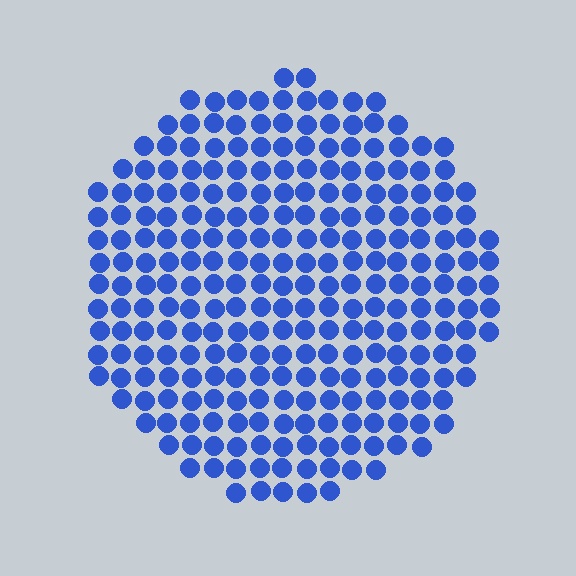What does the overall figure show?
The overall figure shows a circle.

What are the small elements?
The small elements are circles.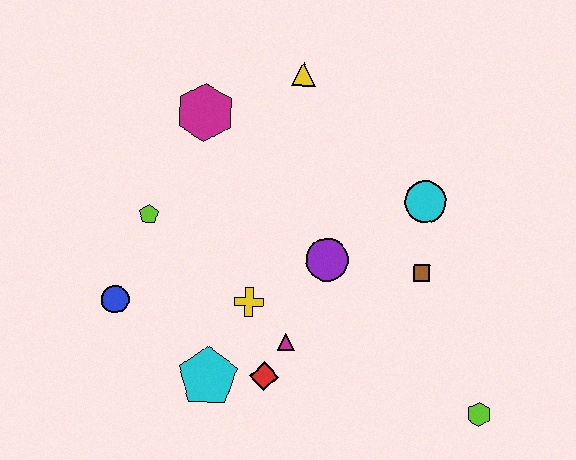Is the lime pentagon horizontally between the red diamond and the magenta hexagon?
No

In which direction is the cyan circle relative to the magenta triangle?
The cyan circle is above the magenta triangle.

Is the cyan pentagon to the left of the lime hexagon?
Yes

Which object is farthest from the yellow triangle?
The lime hexagon is farthest from the yellow triangle.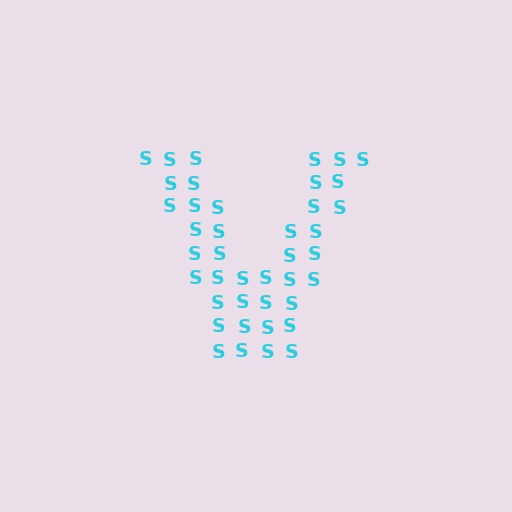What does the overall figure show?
The overall figure shows the letter V.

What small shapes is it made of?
It is made of small letter S's.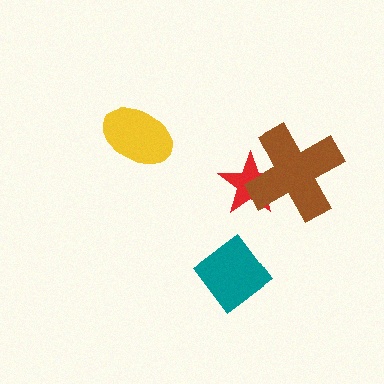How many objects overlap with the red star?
1 object overlaps with the red star.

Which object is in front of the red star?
The brown cross is in front of the red star.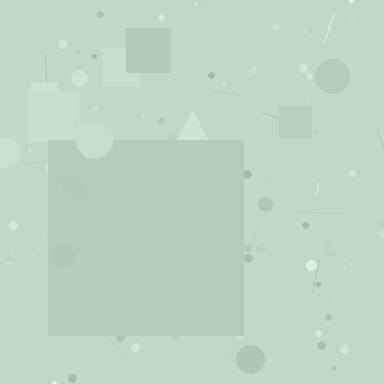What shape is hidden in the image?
A square is hidden in the image.